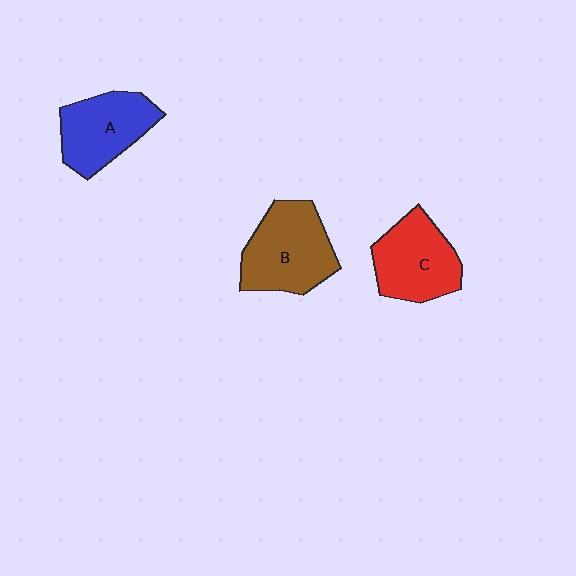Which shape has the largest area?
Shape B (brown).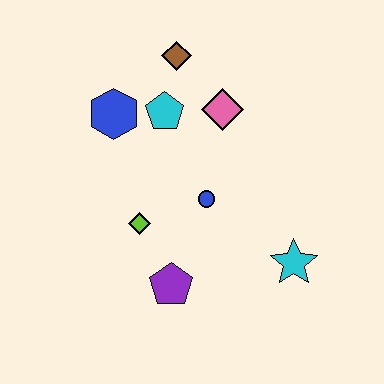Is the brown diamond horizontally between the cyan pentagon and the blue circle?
Yes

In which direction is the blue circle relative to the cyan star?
The blue circle is to the left of the cyan star.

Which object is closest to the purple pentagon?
The lime diamond is closest to the purple pentagon.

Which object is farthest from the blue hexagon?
The cyan star is farthest from the blue hexagon.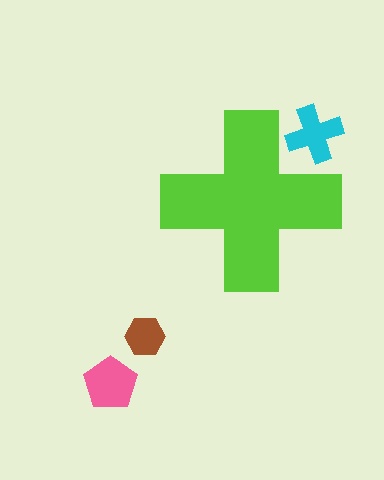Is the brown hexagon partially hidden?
No, the brown hexagon is fully visible.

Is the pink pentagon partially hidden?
No, the pink pentagon is fully visible.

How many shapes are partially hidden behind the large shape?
1 shape is partially hidden.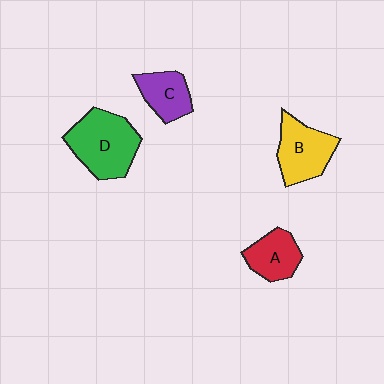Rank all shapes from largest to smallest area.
From largest to smallest: D (green), B (yellow), A (red), C (purple).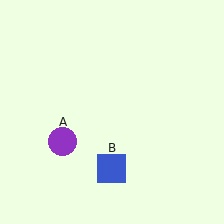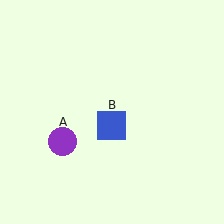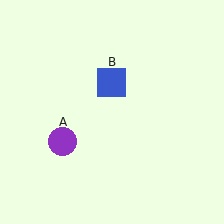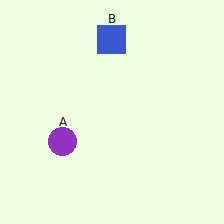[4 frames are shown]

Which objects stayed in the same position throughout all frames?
Purple circle (object A) remained stationary.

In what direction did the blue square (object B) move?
The blue square (object B) moved up.